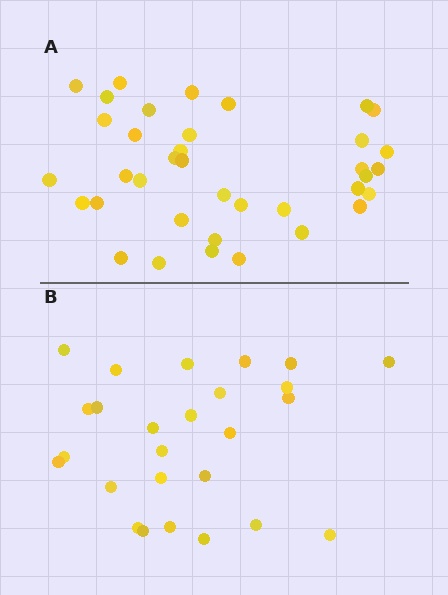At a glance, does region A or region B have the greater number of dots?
Region A (the top region) has more dots.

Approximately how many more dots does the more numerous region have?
Region A has roughly 12 or so more dots than region B.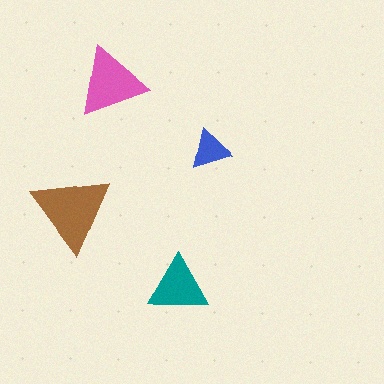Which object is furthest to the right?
The blue triangle is rightmost.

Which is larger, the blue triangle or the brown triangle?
The brown one.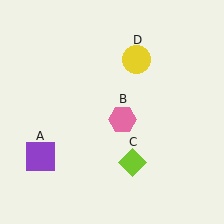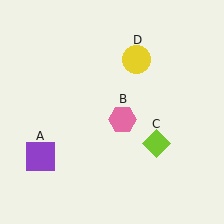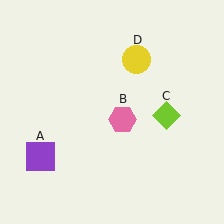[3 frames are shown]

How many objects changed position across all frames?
1 object changed position: lime diamond (object C).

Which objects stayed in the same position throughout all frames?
Purple square (object A) and pink hexagon (object B) and yellow circle (object D) remained stationary.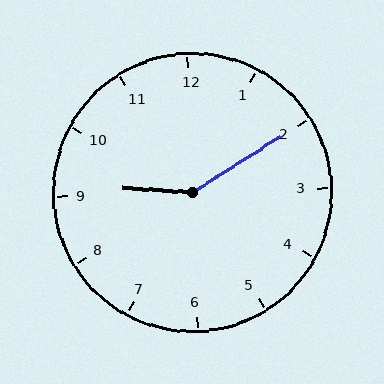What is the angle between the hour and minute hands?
Approximately 145 degrees.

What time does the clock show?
9:10.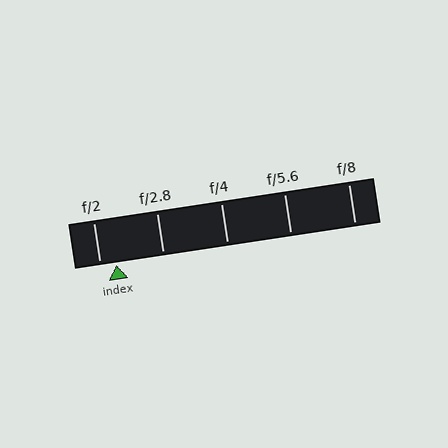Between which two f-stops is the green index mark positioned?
The index mark is between f/2 and f/2.8.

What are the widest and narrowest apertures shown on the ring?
The widest aperture shown is f/2 and the narrowest is f/8.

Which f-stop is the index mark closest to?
The index mark is closest to f/2.